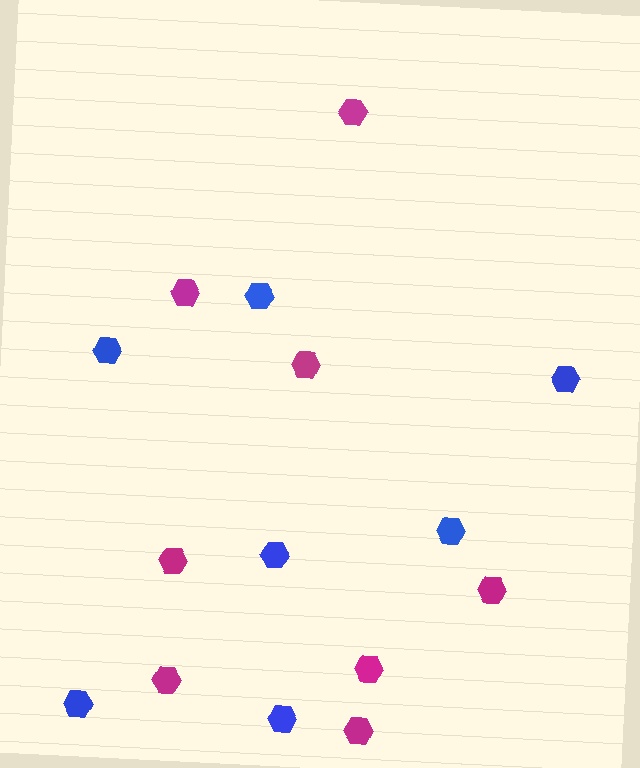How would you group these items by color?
There are 2 groups: one group of blue hexagons (7) and one group of magenta hexagons (8).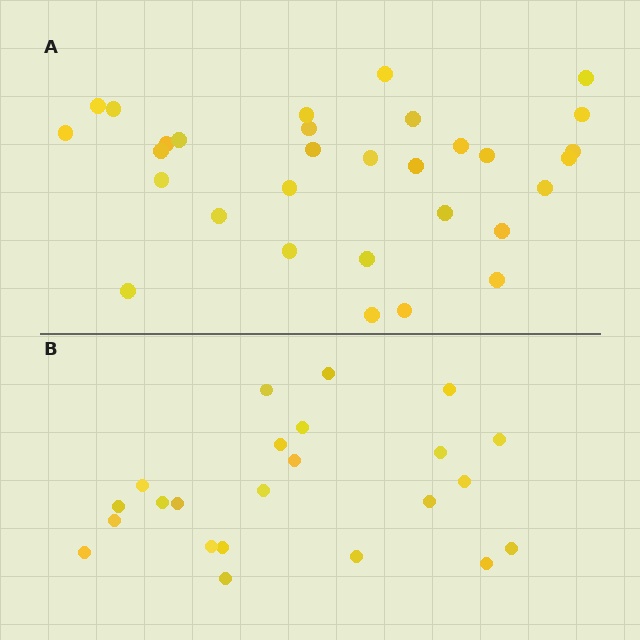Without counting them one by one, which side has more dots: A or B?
Region A (the top region) has more dots.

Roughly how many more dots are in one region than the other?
Region A has roughly 8 or so more dots than region B.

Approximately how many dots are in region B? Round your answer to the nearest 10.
About 20 dots. (The exact count is 23, which rounds to 20.)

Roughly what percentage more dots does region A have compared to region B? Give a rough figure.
About 35% more.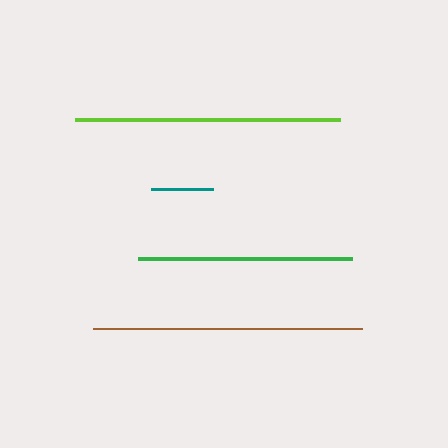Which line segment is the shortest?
The teal line is the shortest at approximately 62 pixels.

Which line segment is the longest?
The brown line is the longest at approximately 268 pixels.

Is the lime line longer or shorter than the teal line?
The lime line is longer than the teal line.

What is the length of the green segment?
The green segment is approximately 214 pixels long.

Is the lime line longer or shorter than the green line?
The lime line is longer than the green line.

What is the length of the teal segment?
The teal segment is approximately 62 pixels long.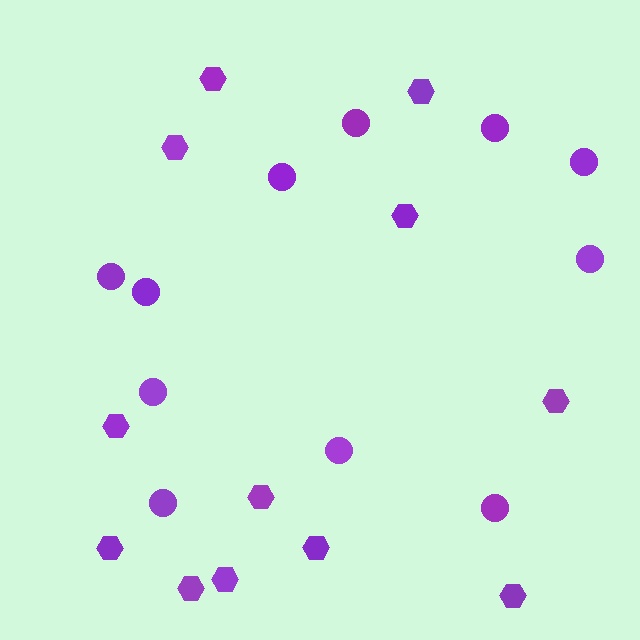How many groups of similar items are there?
There are 2 groups: one group of hexagons (12) and one group of circles (11).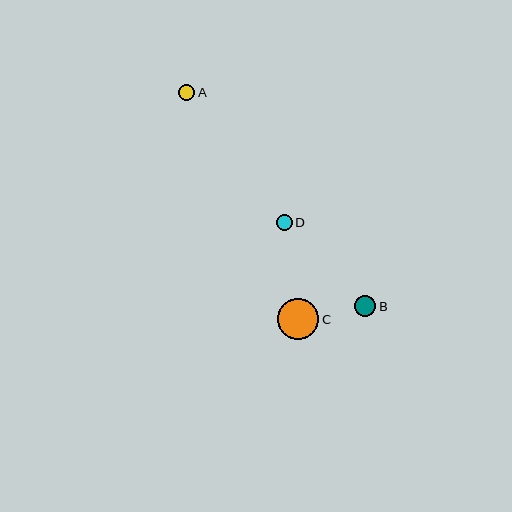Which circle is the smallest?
Circle D is the smallest with a size of approximately 16 pixels.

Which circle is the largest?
Circle C is the largest with a size of approximately 41 pixels.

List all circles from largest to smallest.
From largest to smallest: C, B, A, D.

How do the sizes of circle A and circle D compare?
Circle A and circle D are approximately the same size.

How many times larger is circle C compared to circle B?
Circle C is approximately 2.0 times the size of circle B.